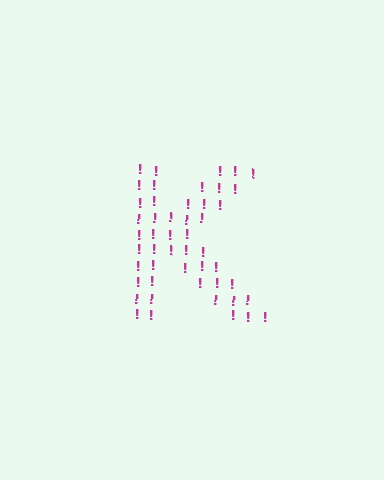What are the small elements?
The small elements are exclamation marks.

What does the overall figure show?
The overall figure shows the letter K.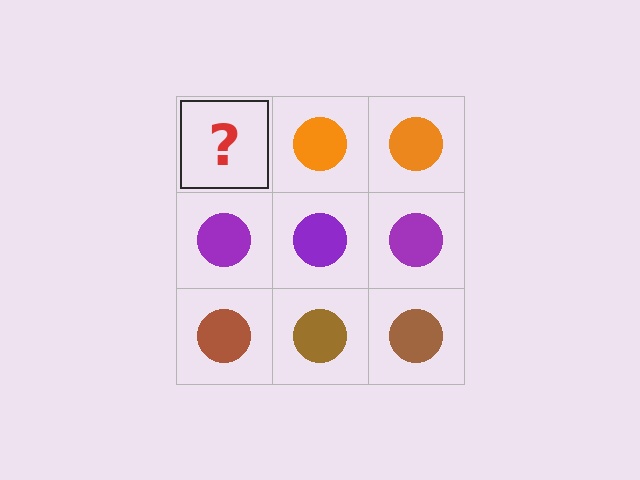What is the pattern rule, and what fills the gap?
The rule is that each row has a consistent color. The gap should be filled with an orange circle.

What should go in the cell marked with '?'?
The missing cell should contain an orange circle.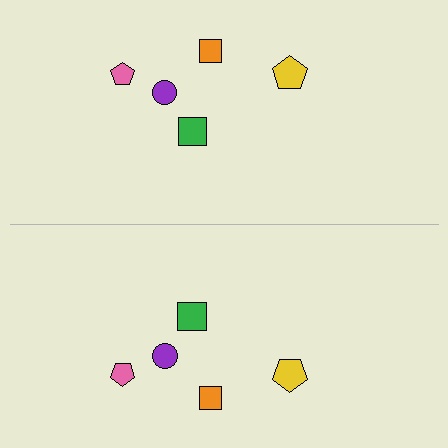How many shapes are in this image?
There are 10 shapes in this image.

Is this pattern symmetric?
Yes, this pattern has bilateral (reflection) symmetry.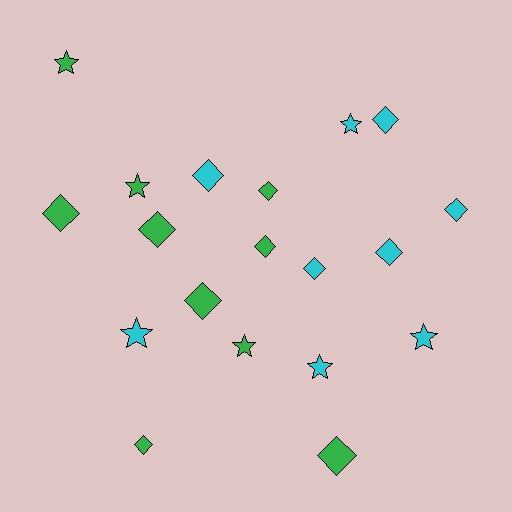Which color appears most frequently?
Green, with 10 objects.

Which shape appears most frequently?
Diamond, with 12 objects.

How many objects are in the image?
There are 19 objects.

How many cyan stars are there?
There are 4 cyan stars.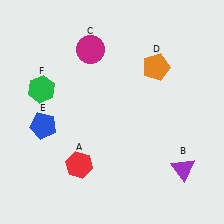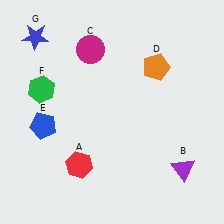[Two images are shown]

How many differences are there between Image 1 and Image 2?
There is 1 difference between the two images.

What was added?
A blue star (G) was added in Image 2.